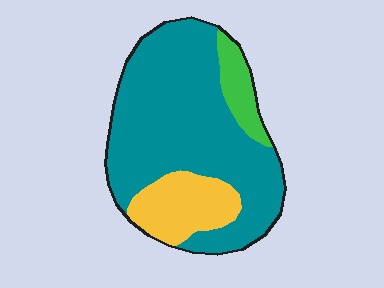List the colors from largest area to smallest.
From largest to smallest: teal, yellow, green.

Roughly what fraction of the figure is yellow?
Yellow covers 18% of the figure.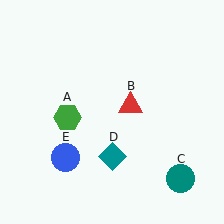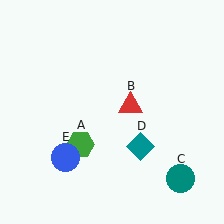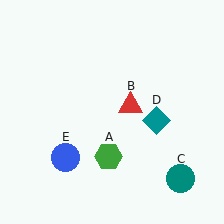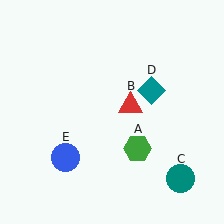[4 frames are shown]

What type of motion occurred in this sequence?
The green hexagon (object A), teal diamond (object D) rotated counterclockwise around the center of the scene.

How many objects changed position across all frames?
2 objects changed position: green hexagon (object A), teal diamond (object D).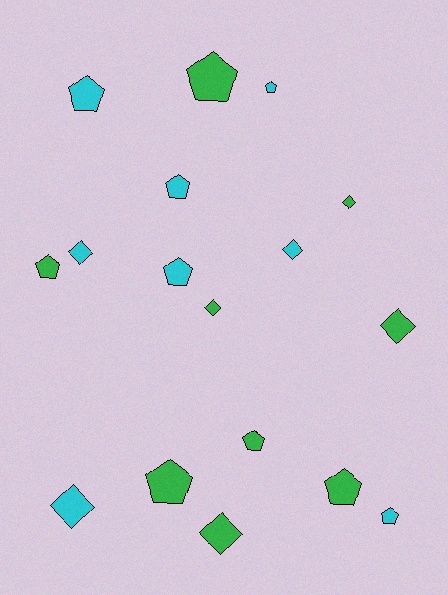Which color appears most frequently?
Green, with 9 objects.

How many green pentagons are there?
There are 5 green pentagons.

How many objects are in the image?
There are 17 objects.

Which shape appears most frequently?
Pentagon, with 10 objects.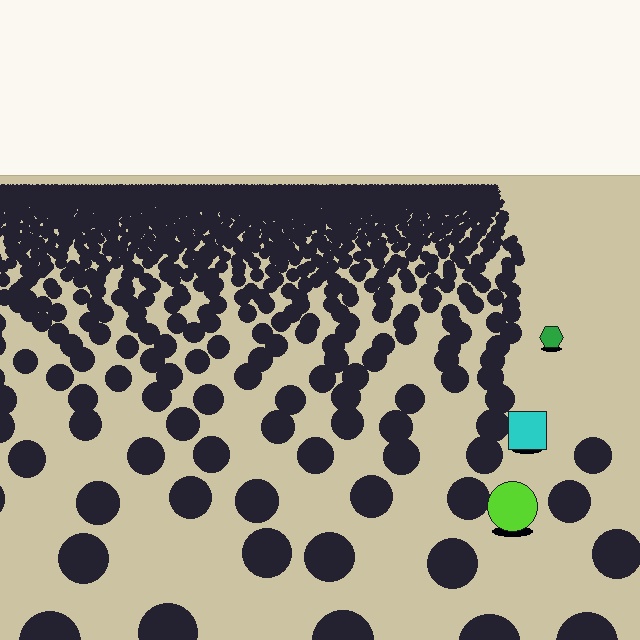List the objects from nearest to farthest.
From nearest to farthest: the lime circle, the cyan square, the green hexagon.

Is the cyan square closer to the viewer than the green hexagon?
Yes. The cyan square is closer — you can tell from the texture gradient: the ground texture is coarser near it.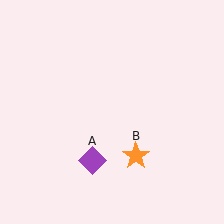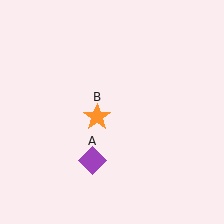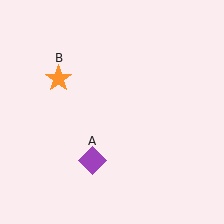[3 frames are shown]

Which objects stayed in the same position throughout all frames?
Purple diamond (object A) remained stationary.